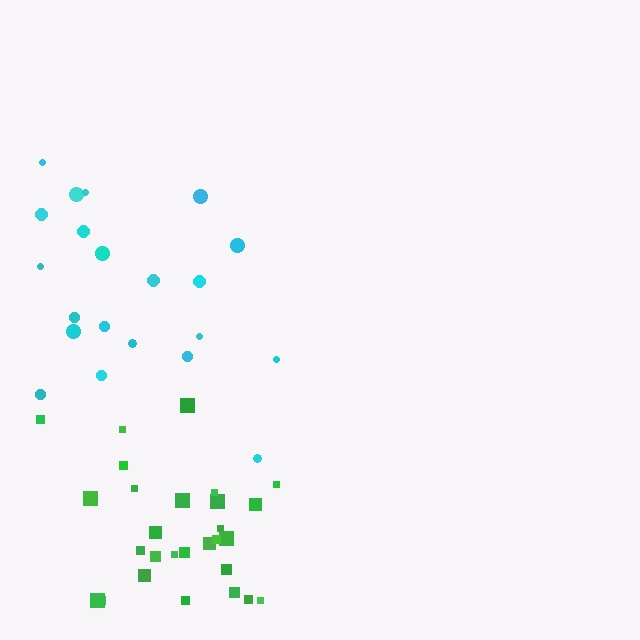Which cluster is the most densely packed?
Green.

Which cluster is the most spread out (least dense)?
Cyan.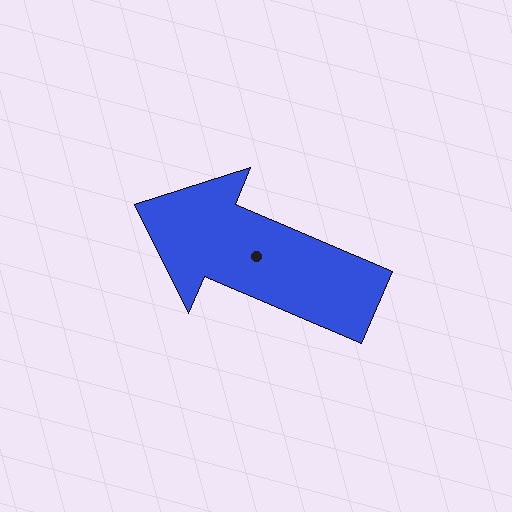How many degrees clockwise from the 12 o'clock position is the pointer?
Approximately 293 degrees.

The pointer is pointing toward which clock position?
Roughly 10 o'clock.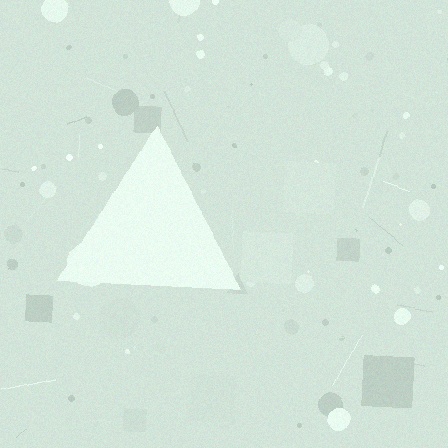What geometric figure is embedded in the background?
A triangle is embedded in the background.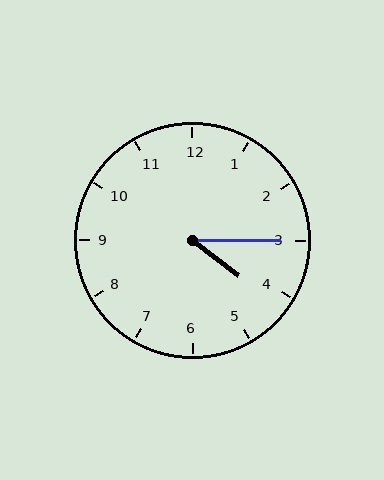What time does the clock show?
4:15.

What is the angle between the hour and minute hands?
Approximately 38 degrees.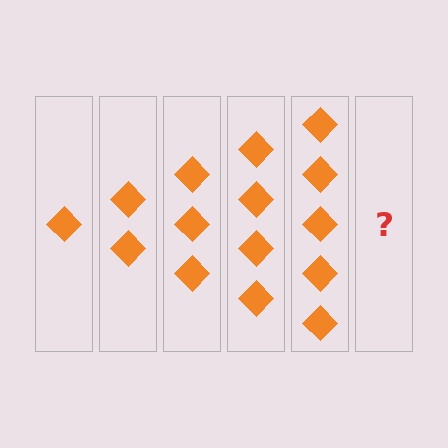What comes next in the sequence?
The next element should be 6 diamonds.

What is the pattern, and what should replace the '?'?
The pattern is that each step adds one more diamond. The '?' should be 6 diamonds.